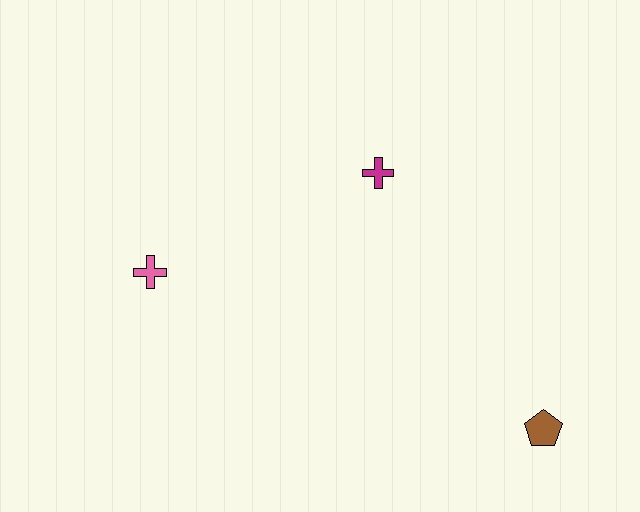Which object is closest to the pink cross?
The magenta cross is closest to the pink cross.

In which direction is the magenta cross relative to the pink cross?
The magenta cross is to the right of the pink cross.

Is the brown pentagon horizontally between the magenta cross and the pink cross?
No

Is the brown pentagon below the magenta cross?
Yes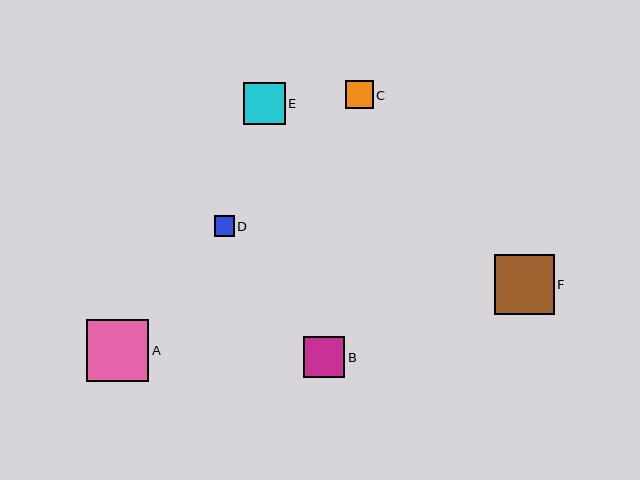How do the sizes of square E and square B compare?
Square E and square B are approximately the same size.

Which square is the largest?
Square A is the largest with a size of approximately 62 pixels.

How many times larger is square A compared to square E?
Square A is approximately 1.5 times the size of square E.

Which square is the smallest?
Square D is the smallest with a size of approximately 20 pixels.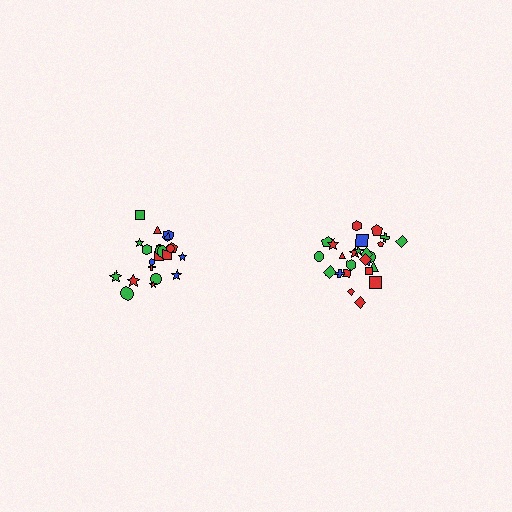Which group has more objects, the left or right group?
The right group.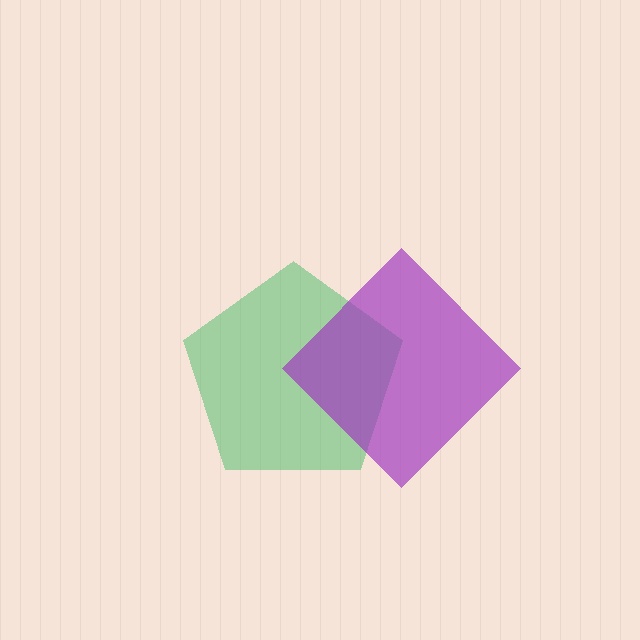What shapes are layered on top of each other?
The layered shapes are: a green pentagon, a purple diamond.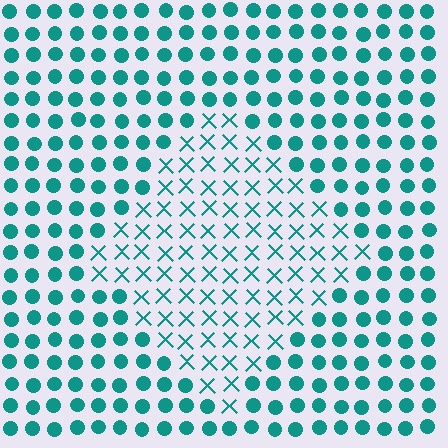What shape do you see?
I see a diamond.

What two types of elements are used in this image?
The image uses X marks inside the diamond region and circles outside it.